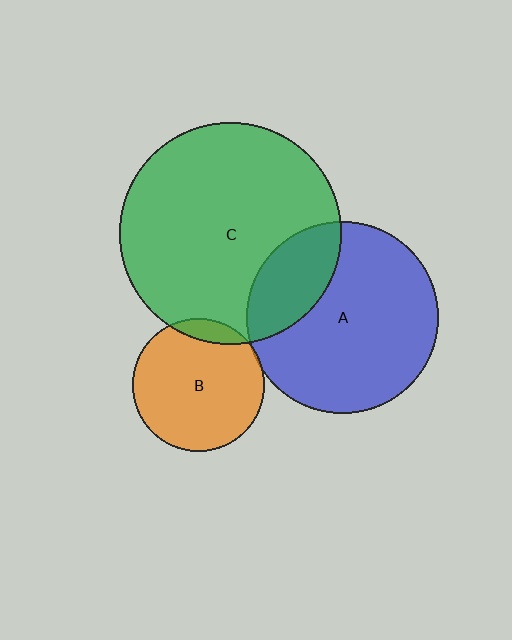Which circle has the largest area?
Circle C (green).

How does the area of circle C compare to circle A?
Approximately 1.3 times.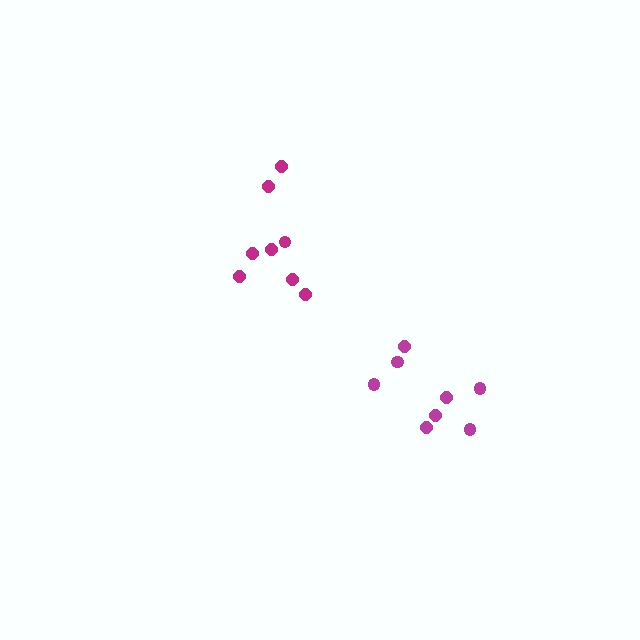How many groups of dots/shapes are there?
There are 2 groups.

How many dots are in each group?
Group 1: 8 dots, Group 2: 8 dots (16 total).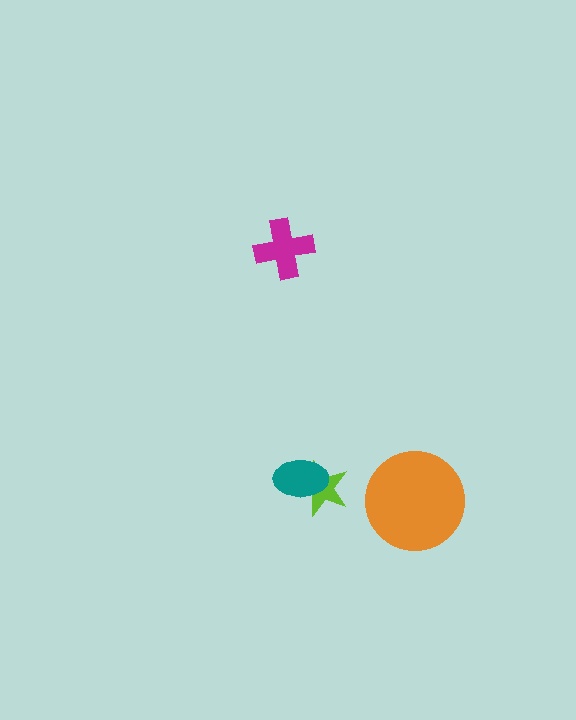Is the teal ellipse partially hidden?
No, no other shape covers it.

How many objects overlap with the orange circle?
0 objects overlap with the orange circle.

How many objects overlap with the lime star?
1 object overlaps with the lime star.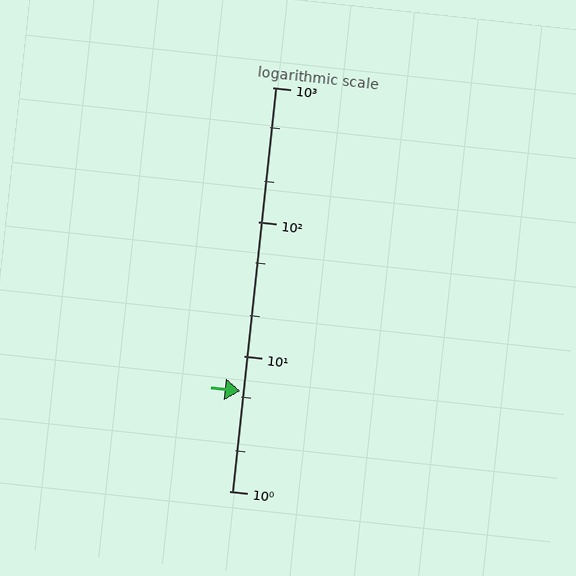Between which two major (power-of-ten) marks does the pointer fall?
The pointer is between 1 and 10.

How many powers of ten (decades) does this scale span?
The scale spans 3 decades, from 1 to 1000.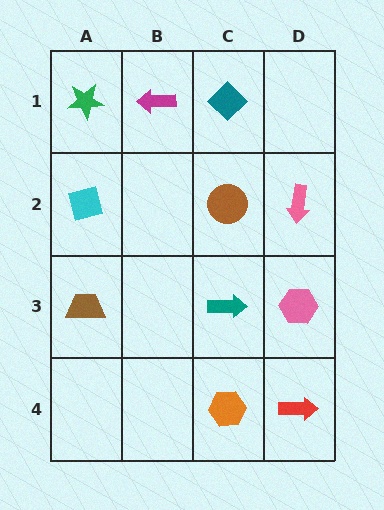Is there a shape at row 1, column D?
No, that cell is empty.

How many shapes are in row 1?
3 shapes.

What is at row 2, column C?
A brown circle.